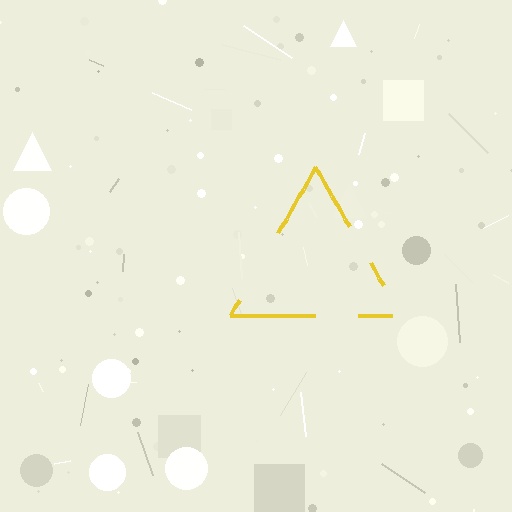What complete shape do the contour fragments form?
The contour fragments form a triangle.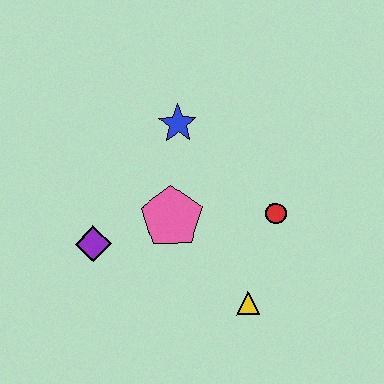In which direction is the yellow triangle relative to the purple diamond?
The yellow triangle is to the right of the purple diamond.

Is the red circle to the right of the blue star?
Yes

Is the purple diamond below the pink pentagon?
Yes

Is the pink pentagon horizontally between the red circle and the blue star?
No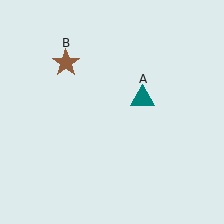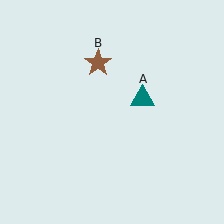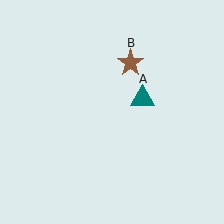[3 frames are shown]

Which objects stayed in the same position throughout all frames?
Teal triangle (object A) remained stationary.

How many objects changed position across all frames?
1 object changed position: brown star (object B).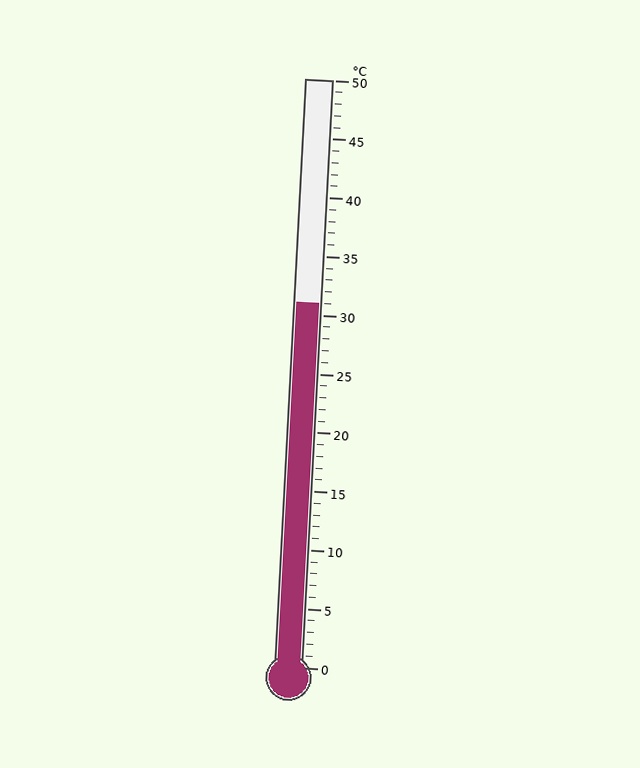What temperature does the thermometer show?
The thermometer shows approximately 31°C.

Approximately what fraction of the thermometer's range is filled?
The thermometer is filled to approximately 60% of its range.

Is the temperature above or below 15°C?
The temperature is above 15°C.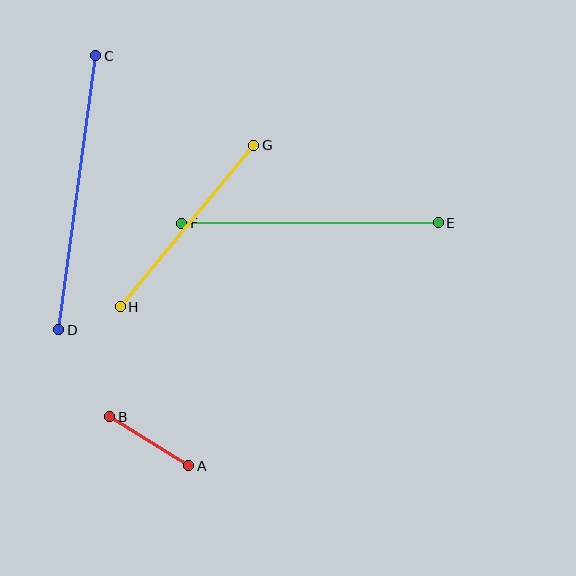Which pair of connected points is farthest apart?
Points C and D are farthest apart.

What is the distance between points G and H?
The distance is approximately 210 pixels.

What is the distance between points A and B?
The distance is approximately 93 pixels.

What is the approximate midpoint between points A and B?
The midpoint is at approximately (149, 441) pixels.